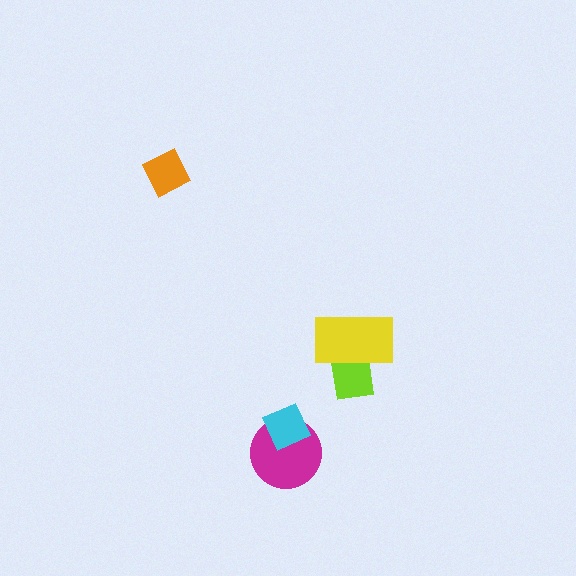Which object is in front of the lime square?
The yellow rectangle is in front of the lime square.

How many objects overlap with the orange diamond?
0 objects overlap with the orange diamond.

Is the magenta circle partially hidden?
Yes, it is partially covered by another shape.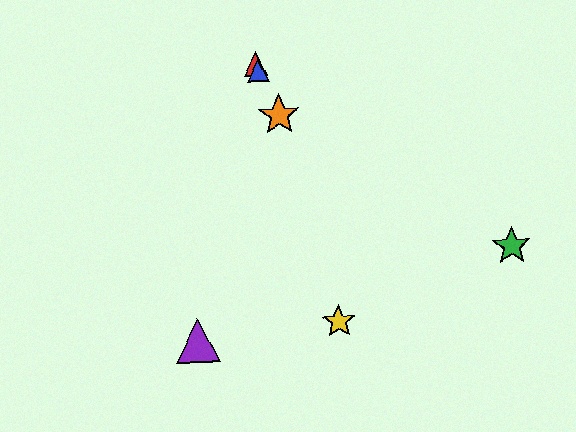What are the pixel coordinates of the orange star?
The orange star is at (279, 115).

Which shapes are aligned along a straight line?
The red triangle, the blue triangle, the orange star are aligned along a straight line.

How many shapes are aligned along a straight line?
3 shapes (the red triangle, the blue triangle, the orange star) are aligned along a straight line.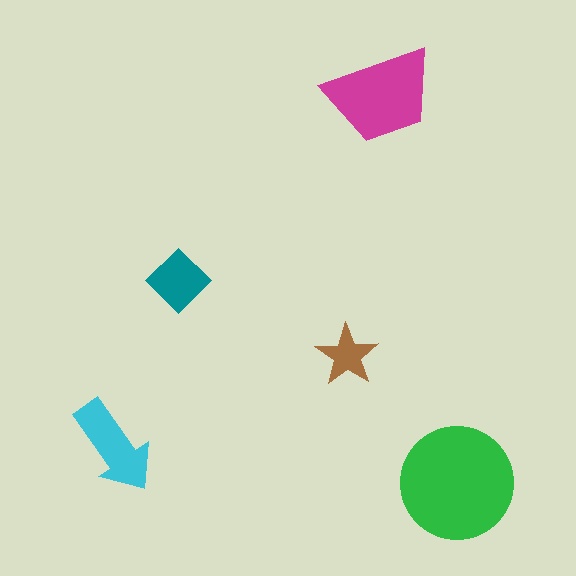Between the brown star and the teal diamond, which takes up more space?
The teal diamond.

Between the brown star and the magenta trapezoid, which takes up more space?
The magenta trapezoid.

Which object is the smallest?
The brown star.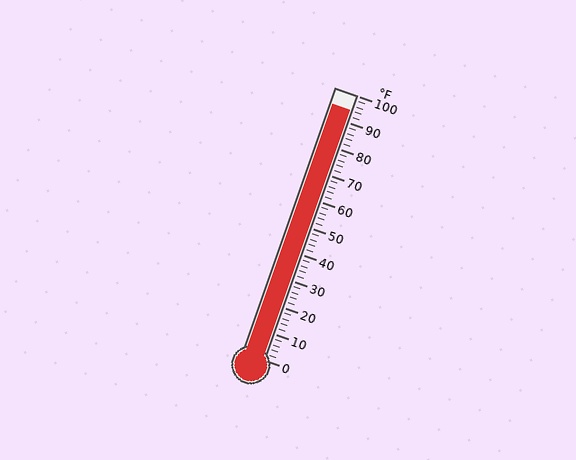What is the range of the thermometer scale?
The thermometer scale ranges from 0°F to 100°F.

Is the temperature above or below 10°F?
The temperature is above 10°F.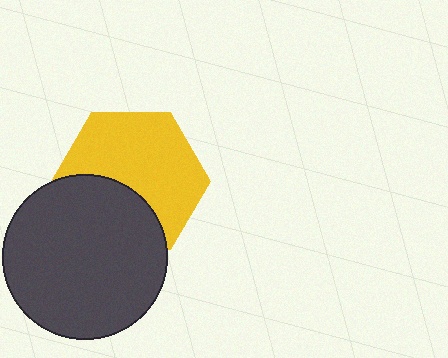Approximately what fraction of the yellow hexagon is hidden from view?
Roughly 36% of the yellow hexagon is hidden behind the dark gray circle.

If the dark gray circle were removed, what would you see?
You would see the complete yellow hexagon.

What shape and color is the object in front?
The object in front is a dark gray circle.